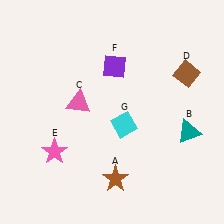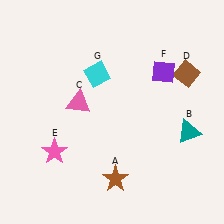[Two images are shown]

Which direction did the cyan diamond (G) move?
The cyan diamond (G) moved up.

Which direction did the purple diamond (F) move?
The purple diamond (F) moved right.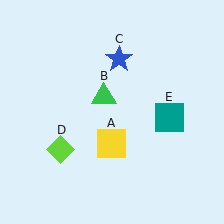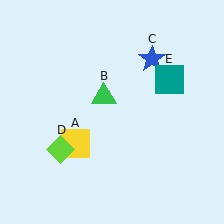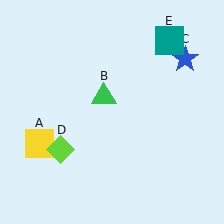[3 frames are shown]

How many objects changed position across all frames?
3 objects changed position: yellow square (object A), blue star (object C), teal square (object E).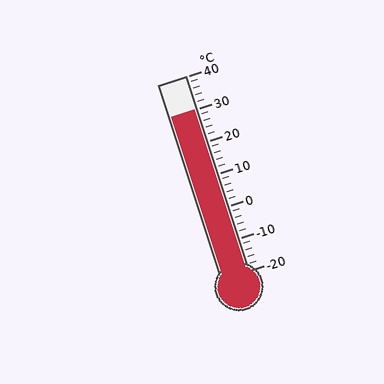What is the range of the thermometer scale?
The thermometer scale ranges from -20°C to 40°C.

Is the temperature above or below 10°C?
The temperature is above 10°C.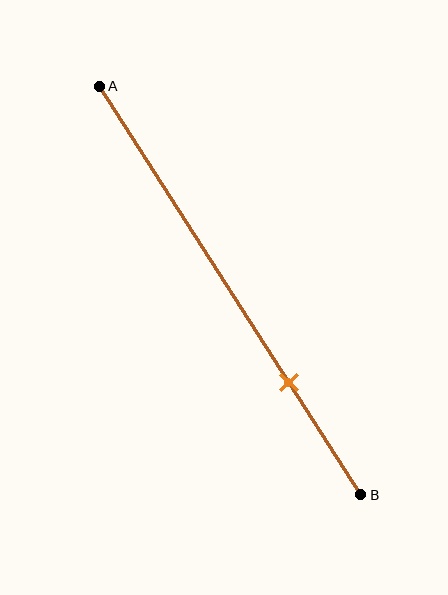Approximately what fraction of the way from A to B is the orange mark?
The orange mark is approximately 75% of the way from A to B.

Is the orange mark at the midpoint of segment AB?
No, the mark is at about 75% from A, not at the 50% midpoint.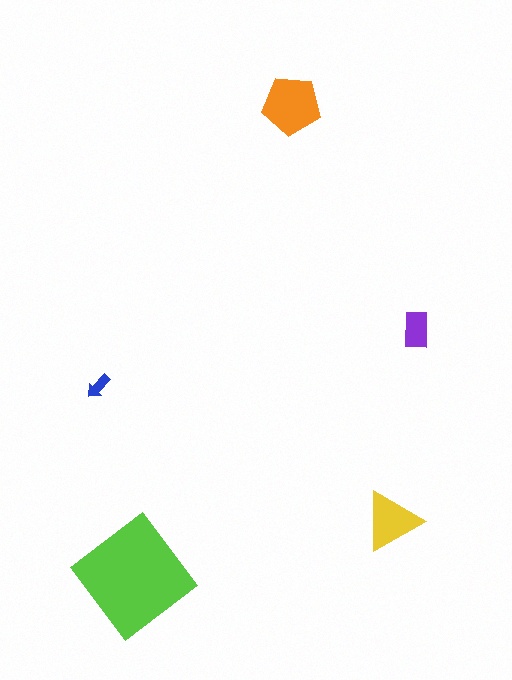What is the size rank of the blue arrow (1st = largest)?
5th.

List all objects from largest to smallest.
The lime diamond, the orange pentagon, the yellow triangle, the purple rectangle, the blue arrow.